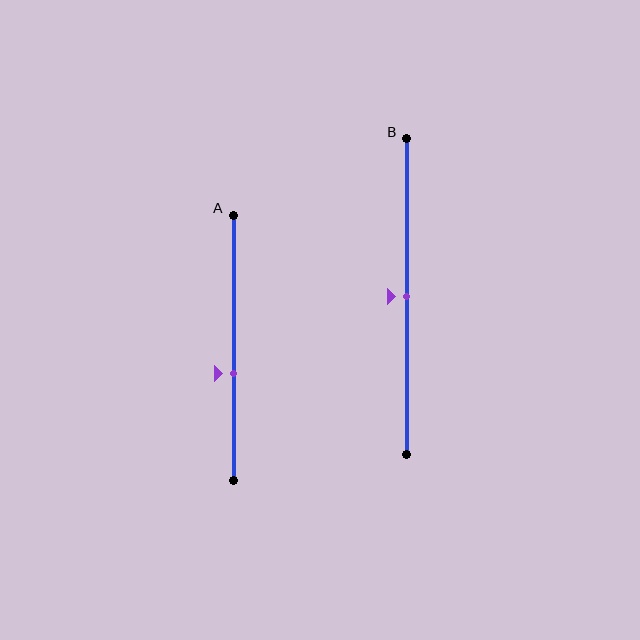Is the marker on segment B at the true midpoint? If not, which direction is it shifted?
Yes, the marker on segment B is at the true midpoint.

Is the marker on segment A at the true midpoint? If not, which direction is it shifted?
No, the marker on segment A is shifted downward by about 10% of the segment length.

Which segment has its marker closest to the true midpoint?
Segment B has its marker closest to the true midpoint.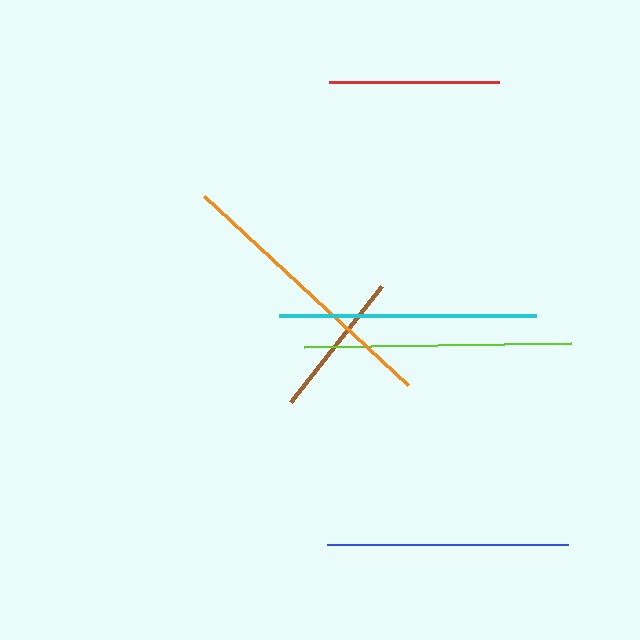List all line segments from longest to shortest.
From longest to shortest: orange, lime, cyan, blue, red, brown.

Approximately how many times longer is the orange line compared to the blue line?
The orange line is approximately 1.2 times the length of the blue line.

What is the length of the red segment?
The red segment is approximately 170 pixels long.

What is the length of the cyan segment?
The cyan segment is approximately 256 pixels long.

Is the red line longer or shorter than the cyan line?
The cyan line is longer than the red line.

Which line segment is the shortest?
The brown line is the shortest at approximately 148 pixels.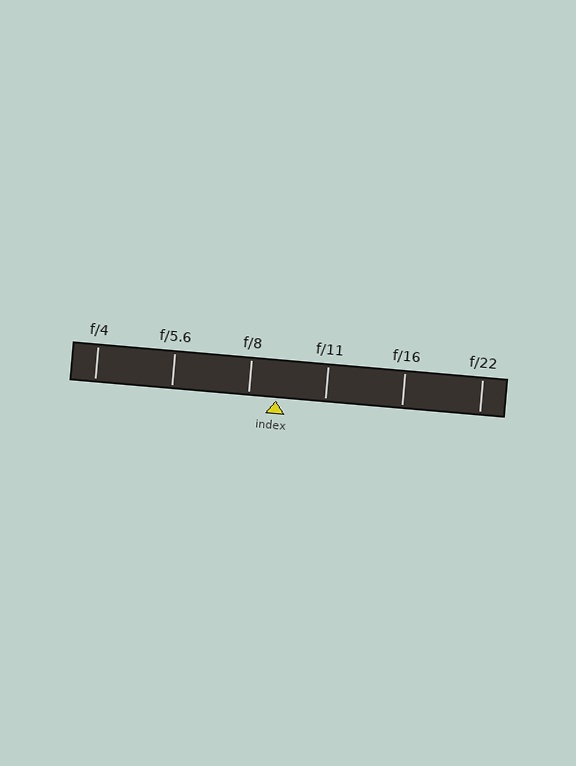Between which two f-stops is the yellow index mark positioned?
The index mark is between f/8 and f/11.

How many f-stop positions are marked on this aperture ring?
There are 6 f-stop positions marked.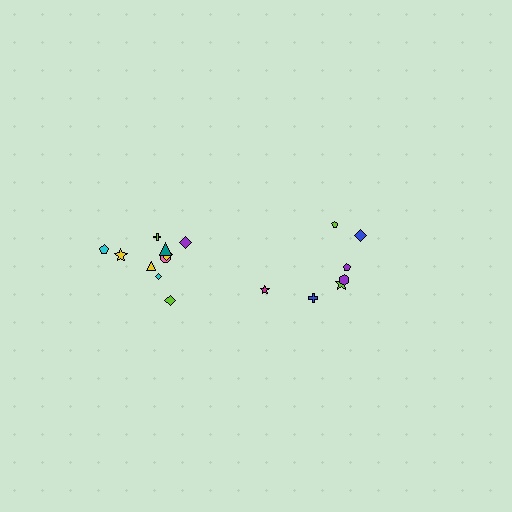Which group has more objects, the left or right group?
The left group.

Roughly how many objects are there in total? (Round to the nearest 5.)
Roughly 15 objects in total.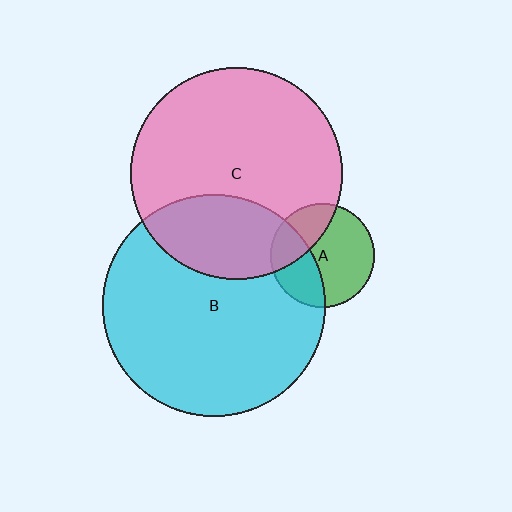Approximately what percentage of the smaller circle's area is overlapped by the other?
Approximately 30%.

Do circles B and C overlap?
Yes.